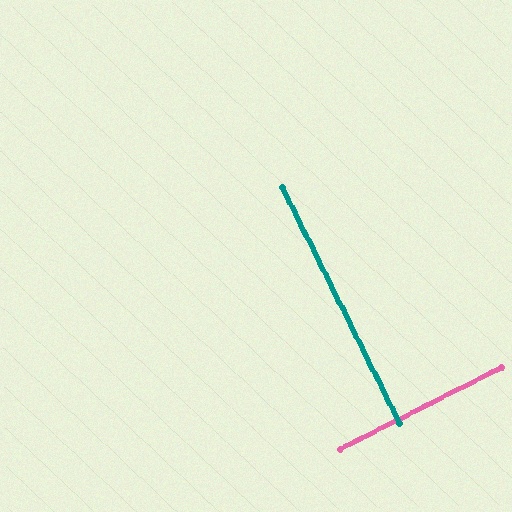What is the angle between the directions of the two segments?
Approximately 90 degrees.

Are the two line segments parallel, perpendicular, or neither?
Perpendicular — they meet at approximately 90°.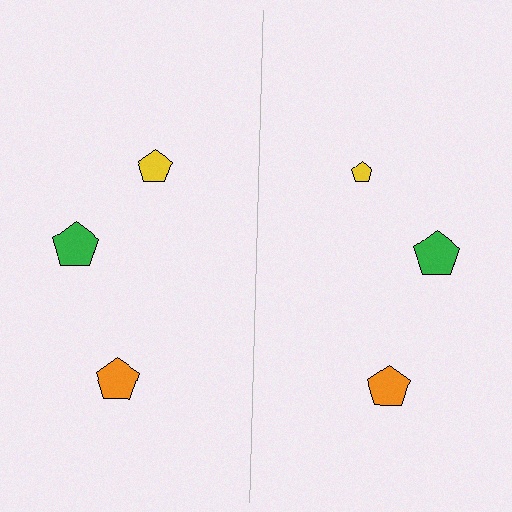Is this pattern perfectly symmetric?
No, the pattern is not perfectly symmetric. The yellow pentagon on the right side has a different size than its mirror counterpart.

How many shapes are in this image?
There are 6 shapes in this image.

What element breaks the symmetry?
The yellow pentagon on the right side has a different size than its mirror counterpart.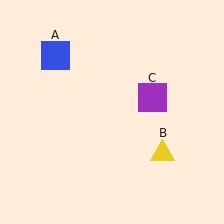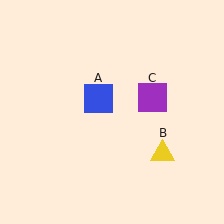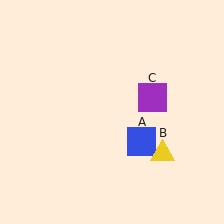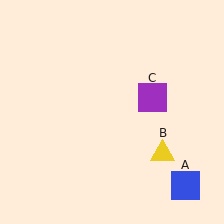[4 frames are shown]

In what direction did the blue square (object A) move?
The blue square (object A) moved down and to the right.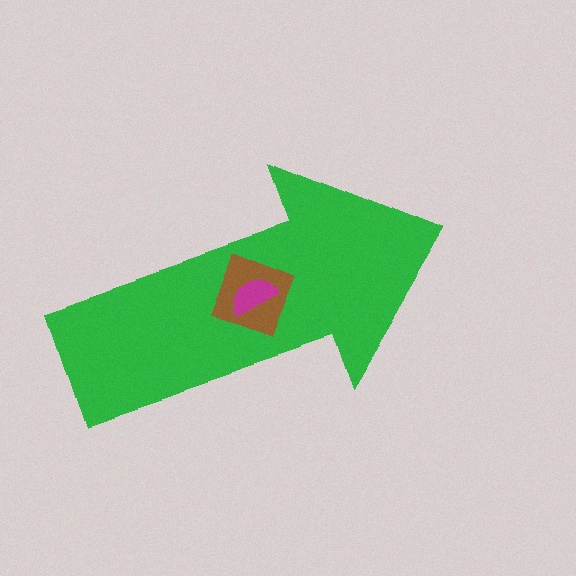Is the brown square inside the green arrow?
Yes.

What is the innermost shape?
The magenta semicircle.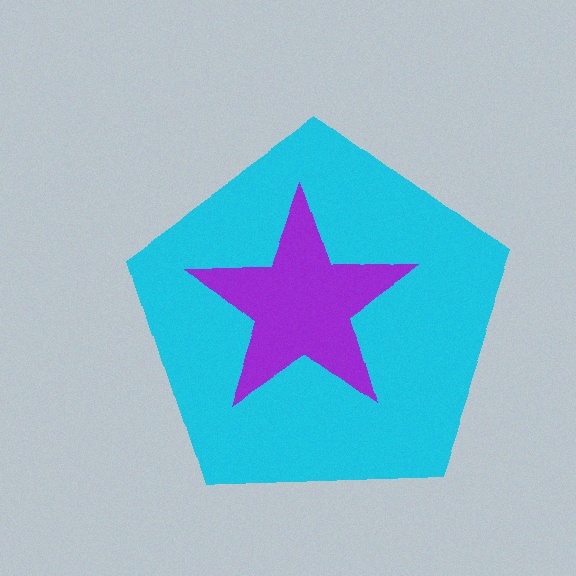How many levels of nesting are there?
2.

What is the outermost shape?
The cyan pentagon.